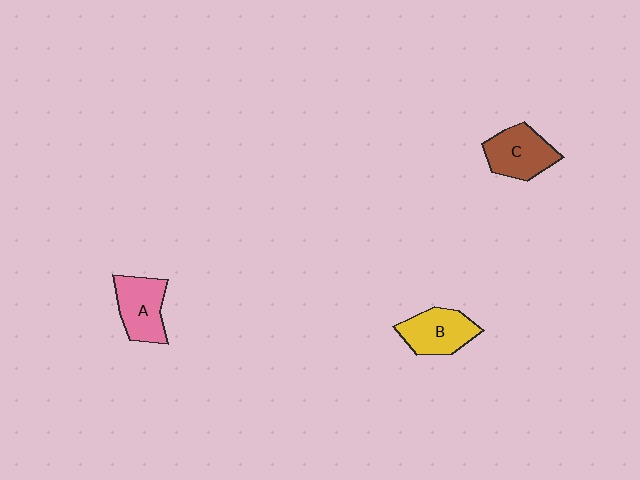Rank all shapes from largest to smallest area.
From largest to smallest: C (brown), A (pink), B (yellow).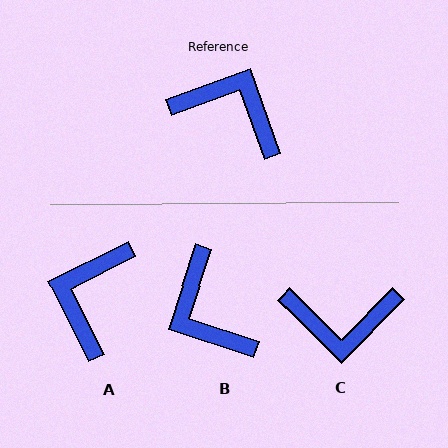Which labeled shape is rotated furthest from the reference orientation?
C, about 155 degrees away.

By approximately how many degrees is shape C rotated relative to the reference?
Approximately 155 degrees clockwise.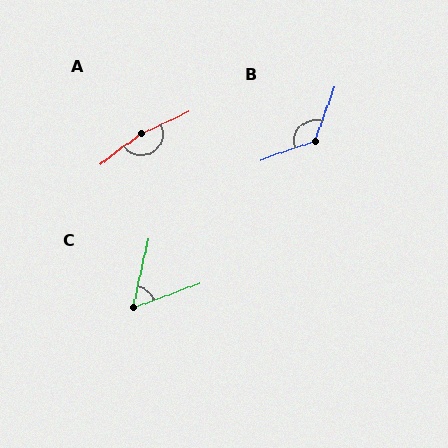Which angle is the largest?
A, at approximately 168 degrees.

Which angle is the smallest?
C, at approximately 57 degrees.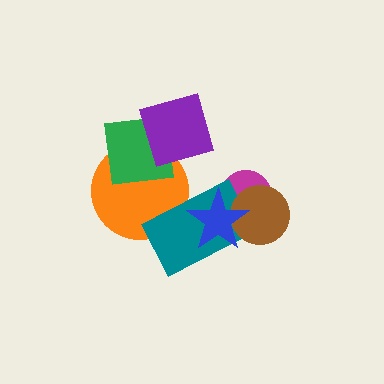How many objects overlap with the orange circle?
3 objects overlap with the orange circle.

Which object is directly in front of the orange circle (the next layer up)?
The teal rectangle is directly in front of the orange circle.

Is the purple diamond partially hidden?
No, no other shape covers it.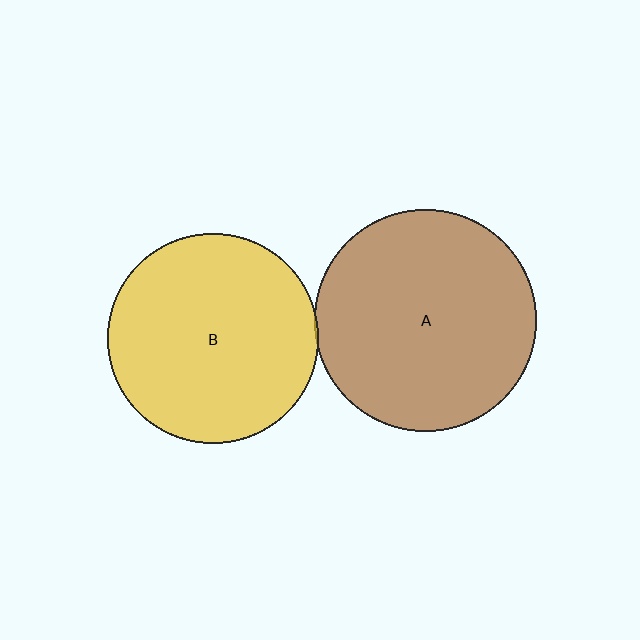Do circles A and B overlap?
Yes.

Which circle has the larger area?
Circle A (brown).